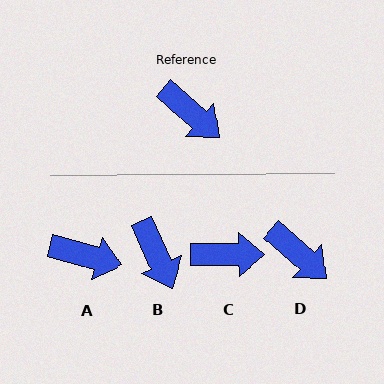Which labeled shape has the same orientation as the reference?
D.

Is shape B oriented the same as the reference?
No, it is off by about 24 degrees.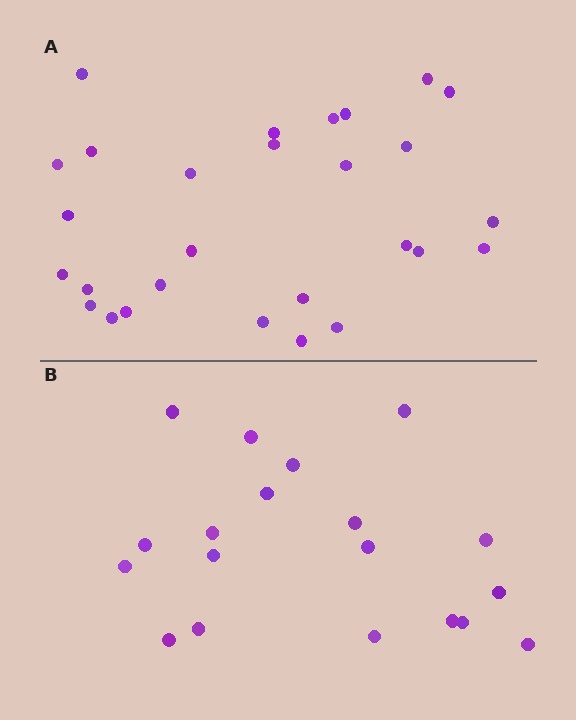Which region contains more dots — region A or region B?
Region A (the top region) has more dots.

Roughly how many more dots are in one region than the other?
Region A has roughly 8 or so more dots than region B.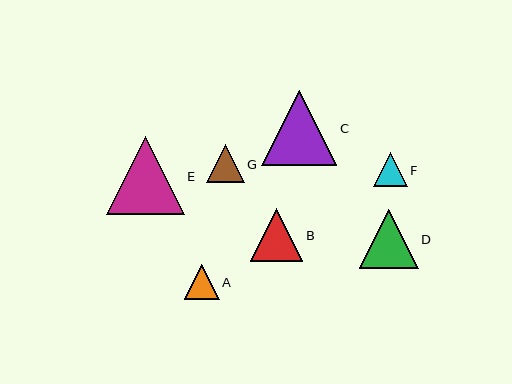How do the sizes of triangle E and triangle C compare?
Triangle E and triangle C are approximately the same size.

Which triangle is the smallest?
Triangle F is the smallest with a size of approximately 33 pixels.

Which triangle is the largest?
Triangle E is the largest with a size of approximately 78 pixels.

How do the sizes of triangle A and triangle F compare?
Triangle A and triangle F are approximately the same size.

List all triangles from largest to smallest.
From largest to smallest: E, C, D, B, G, A, F.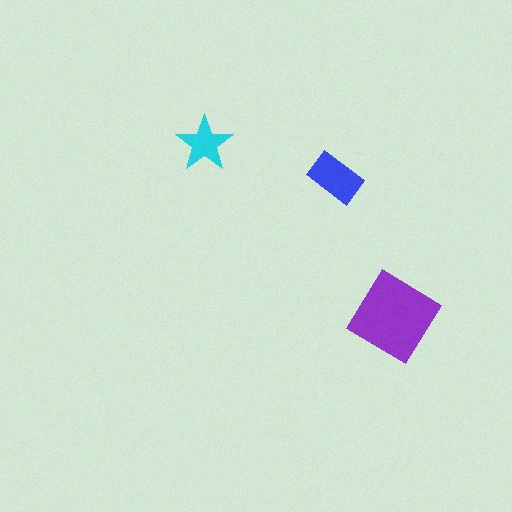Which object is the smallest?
The cyan star.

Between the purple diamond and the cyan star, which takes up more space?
The purple diamond.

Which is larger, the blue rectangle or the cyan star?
The blue rectangle.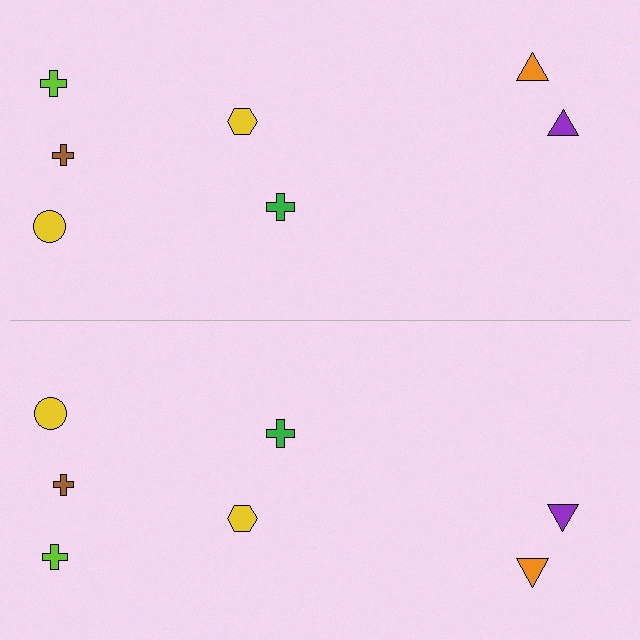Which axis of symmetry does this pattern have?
The pattern has a horizontal axis of symmetry running through the center of the image.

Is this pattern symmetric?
Yes, this pattern has bilateral (reflection) symmetry.